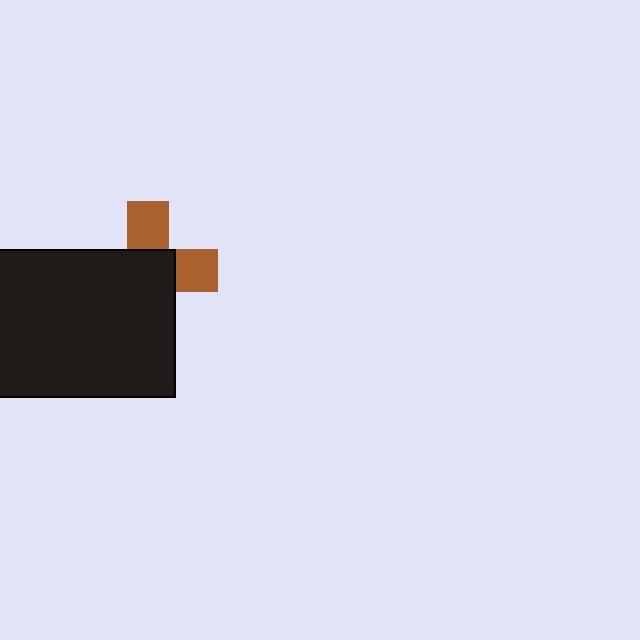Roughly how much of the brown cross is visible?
A small part of it is visible (roughly 38%).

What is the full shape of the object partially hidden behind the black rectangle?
The partially hidden object is a brown cross.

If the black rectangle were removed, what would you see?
You would see the complete brown cross.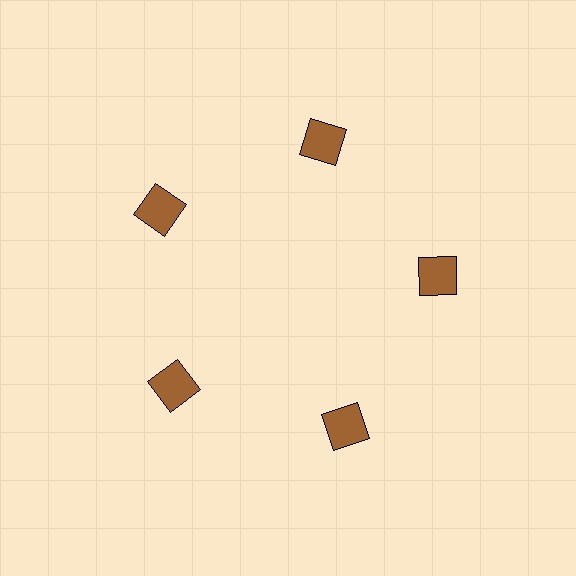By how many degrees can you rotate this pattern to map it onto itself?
The pattern maps onto itself every 72 degrees of rotation.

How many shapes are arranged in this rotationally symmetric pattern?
There are 5 shapes, arranged in 5 groups of 1.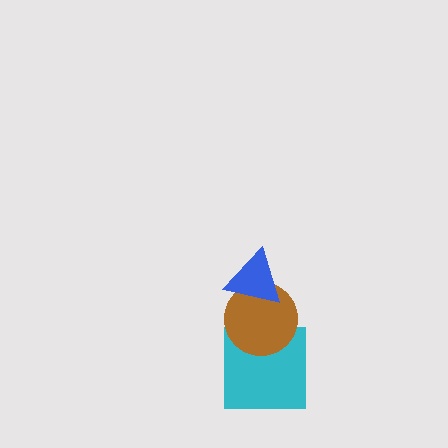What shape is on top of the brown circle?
The blue triangle is on top of the brown circle.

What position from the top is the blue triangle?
The blue triangle is 1st from the top.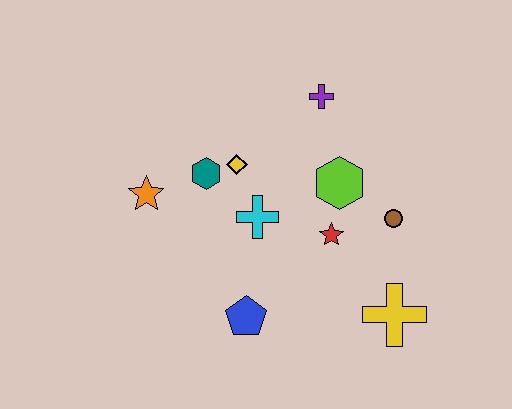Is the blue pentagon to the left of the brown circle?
Yes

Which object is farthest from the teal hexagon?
The yellow cross is farthest from the teal hexagon.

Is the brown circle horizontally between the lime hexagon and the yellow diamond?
No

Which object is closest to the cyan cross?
The yellow diamond is closest to the cyan cross.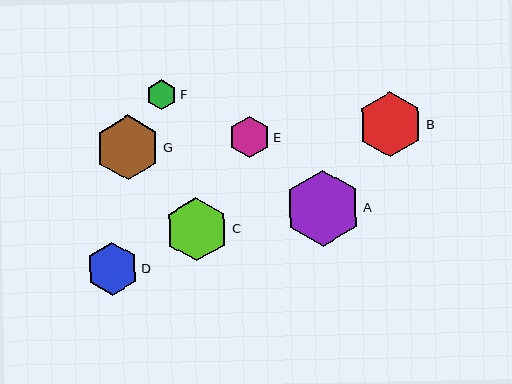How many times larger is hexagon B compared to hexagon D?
Hexagon B is approximately 1.2 times the size of hexagon D.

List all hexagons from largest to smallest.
From largest to smallest: A, B, G, C, D, E, F.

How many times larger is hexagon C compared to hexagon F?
Hexagon C is approximately 2.1 times the size of hexagon F.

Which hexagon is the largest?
Hexagon A is the largest with a size of approximately 76 pixels.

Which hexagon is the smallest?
Hexagon F is the smallest with a size of approximately 30 pixels.